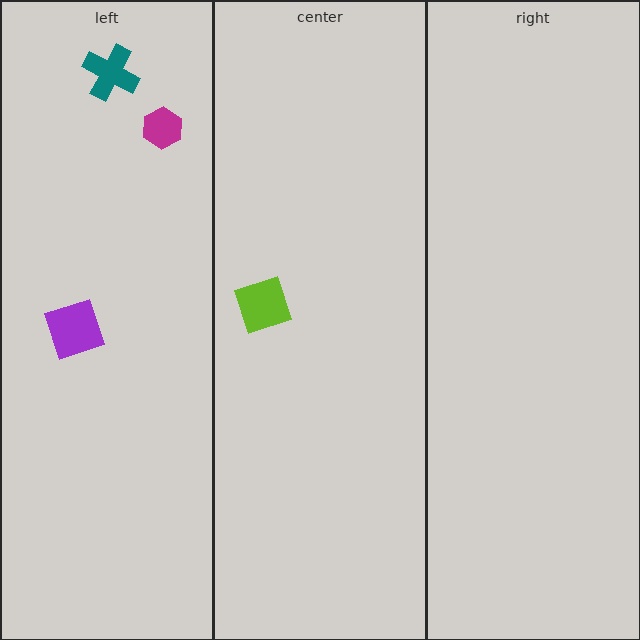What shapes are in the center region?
The lime square.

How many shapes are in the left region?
3.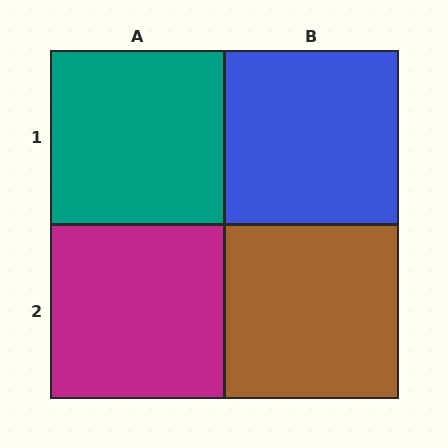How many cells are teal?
1 cell is teal.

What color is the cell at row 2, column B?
Brown.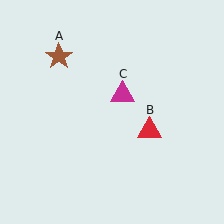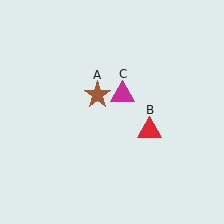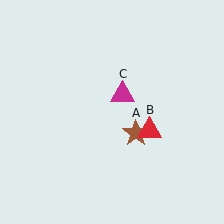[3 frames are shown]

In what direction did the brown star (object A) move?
The brown star (object A) moved down and to the right.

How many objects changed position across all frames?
1 object changed position: brown star (object A).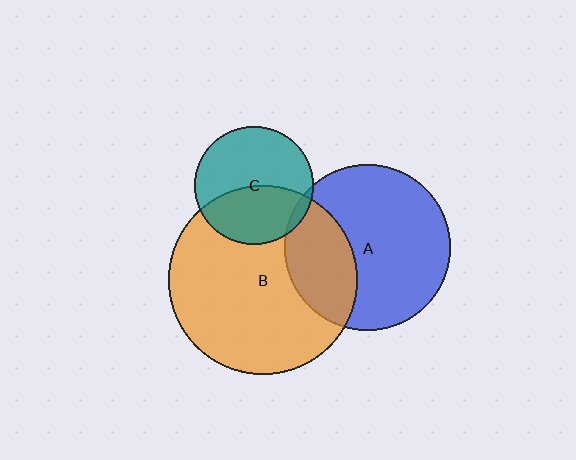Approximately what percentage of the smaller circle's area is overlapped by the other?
Approximately 30%.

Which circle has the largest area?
Circle B (orange).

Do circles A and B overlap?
Yes.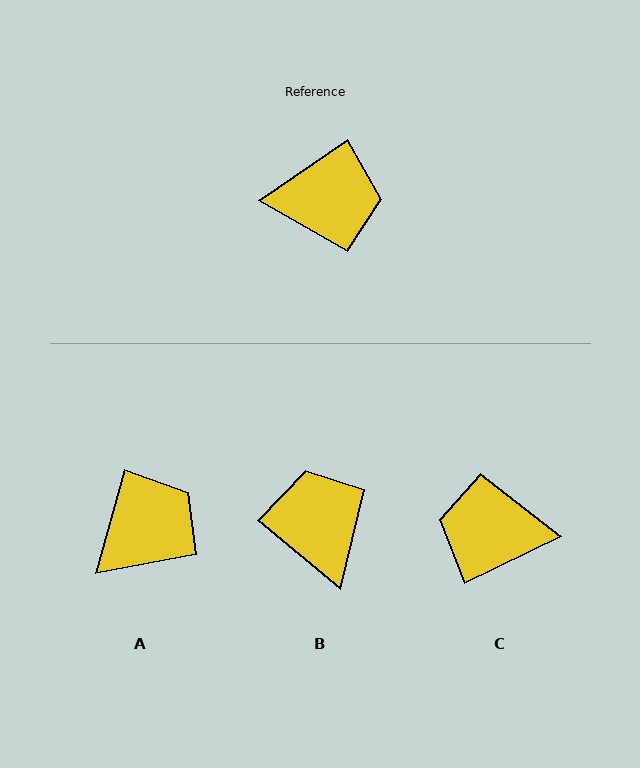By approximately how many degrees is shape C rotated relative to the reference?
Approximately 172 degrees counter-clockwise.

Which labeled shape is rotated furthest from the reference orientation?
C, about 172 degrees away.